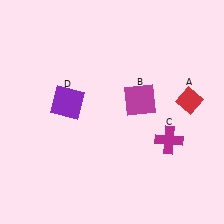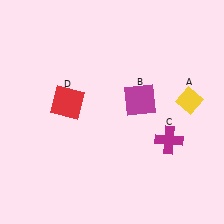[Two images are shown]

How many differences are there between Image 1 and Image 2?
There are 2 differences between the two images.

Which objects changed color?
A changed from red to yellow. D changed from purple to red.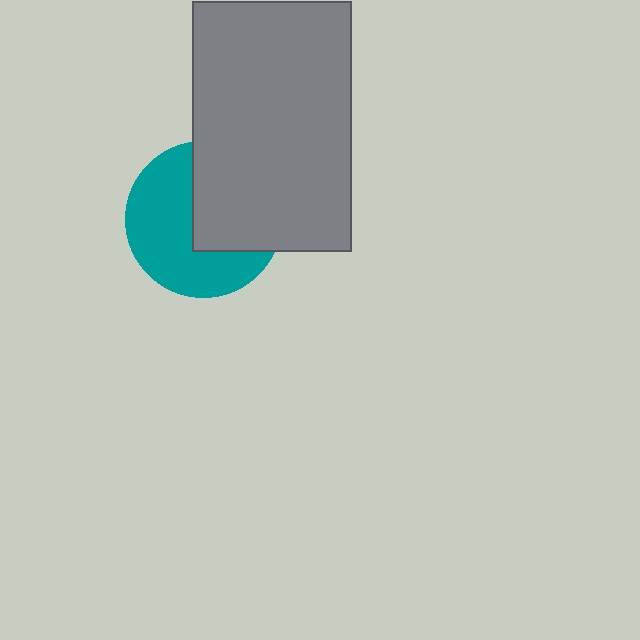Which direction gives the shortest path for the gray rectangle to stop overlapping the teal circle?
Moving right gives the shortest separation.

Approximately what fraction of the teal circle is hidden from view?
Roughly 44% of the teal circle is hidden behind the gray rectangle.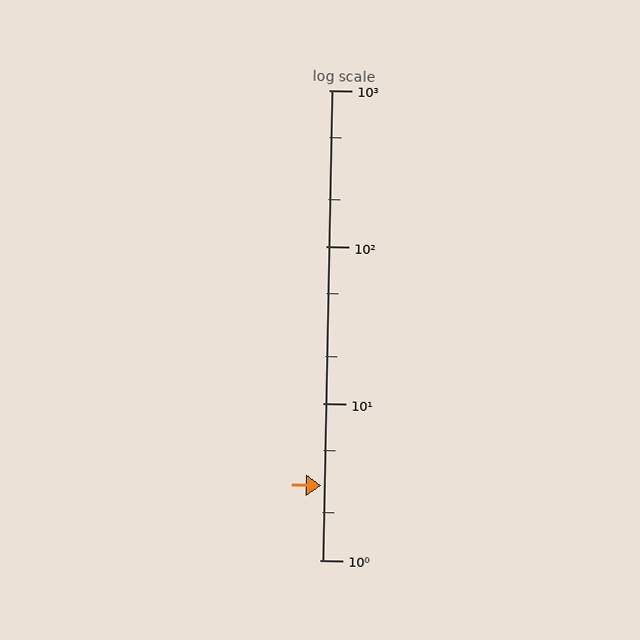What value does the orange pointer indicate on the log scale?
The pointer indicates approximately 3.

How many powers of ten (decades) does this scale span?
The scale spans 3 decades, from 1 to 1000.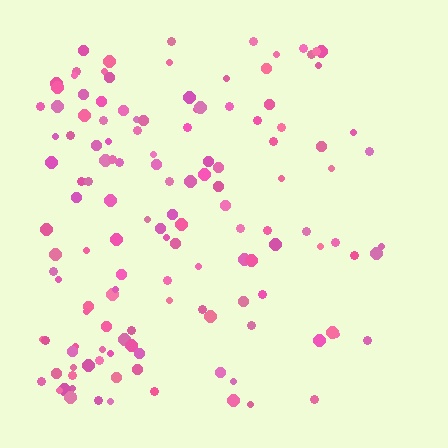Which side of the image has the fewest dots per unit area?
The right.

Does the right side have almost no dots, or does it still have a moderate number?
Still a moderate number, just noticeably fewer than the left.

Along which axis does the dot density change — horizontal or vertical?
Horizontal.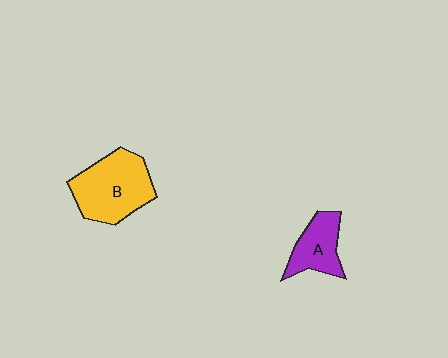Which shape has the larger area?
Shape B (yellow).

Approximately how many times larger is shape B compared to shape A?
Approximately 1.7 times.